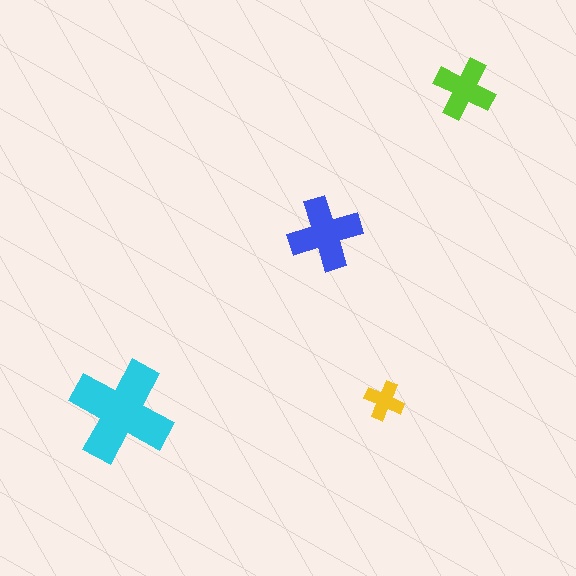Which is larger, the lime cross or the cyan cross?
The cyan one.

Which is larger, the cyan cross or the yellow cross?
The cyan one.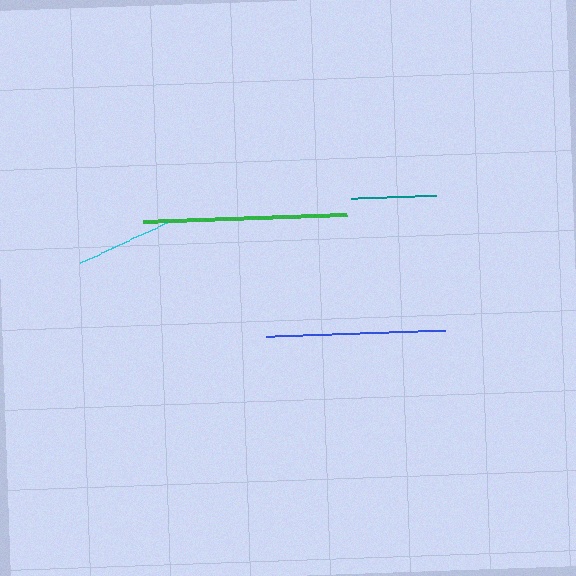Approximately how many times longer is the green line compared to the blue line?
The green line is approximately 1.1 times the length of the blue line.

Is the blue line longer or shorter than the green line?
The green line is longer than the blue line.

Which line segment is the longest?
The green line is the longest at approximately 204 pixels.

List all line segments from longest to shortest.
From longest to shortest: green, blue, cyan, teal.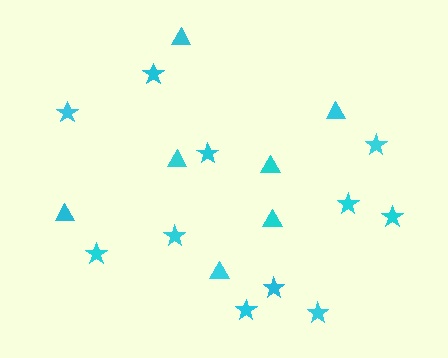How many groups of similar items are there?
There are 2 groups: one group of stars (11) and one group of triangles (7).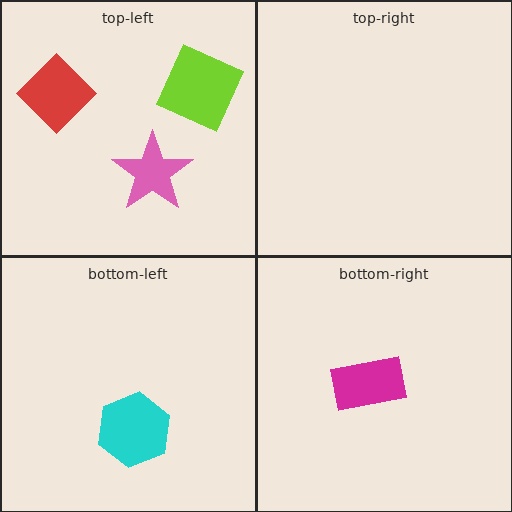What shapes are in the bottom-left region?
The cyan hexagon.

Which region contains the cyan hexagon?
The bottom-left region.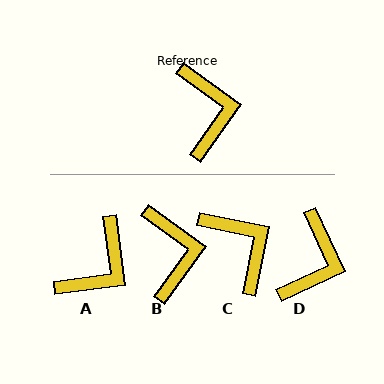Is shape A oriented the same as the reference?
No, it is off by about 47 degrees.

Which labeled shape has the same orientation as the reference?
B.